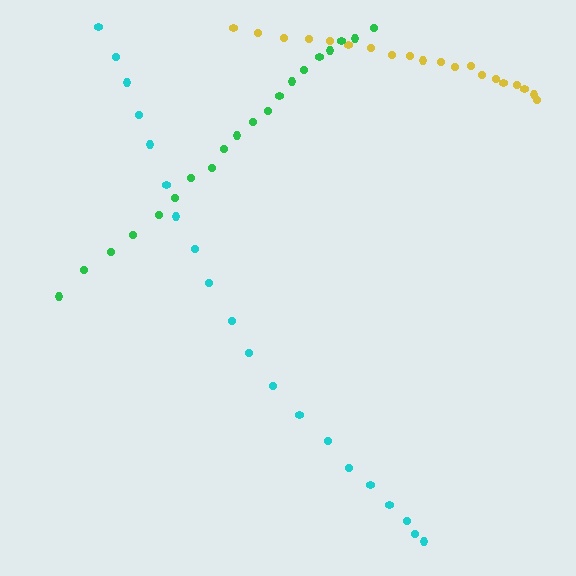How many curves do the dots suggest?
There are 3 distinct paths.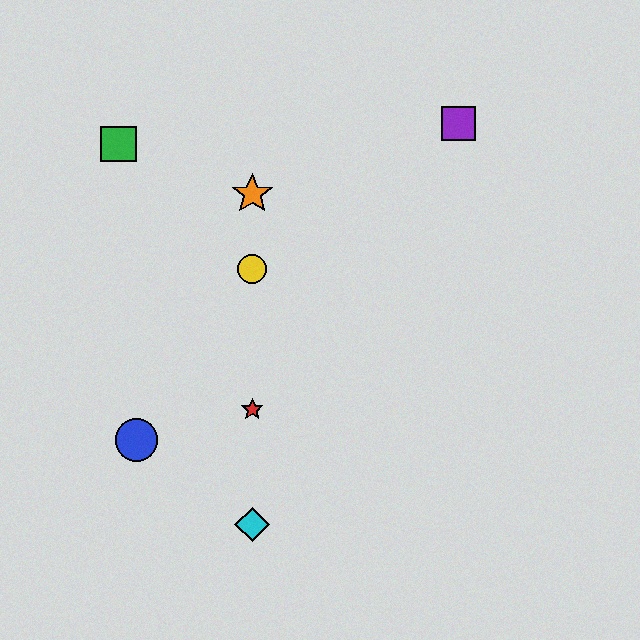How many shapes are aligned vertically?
4 shapes (the red star, the yellow circle, the orange star, the cyan diamond) are aligned vertically.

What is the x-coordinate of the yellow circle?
The yellow circle is at x≈252.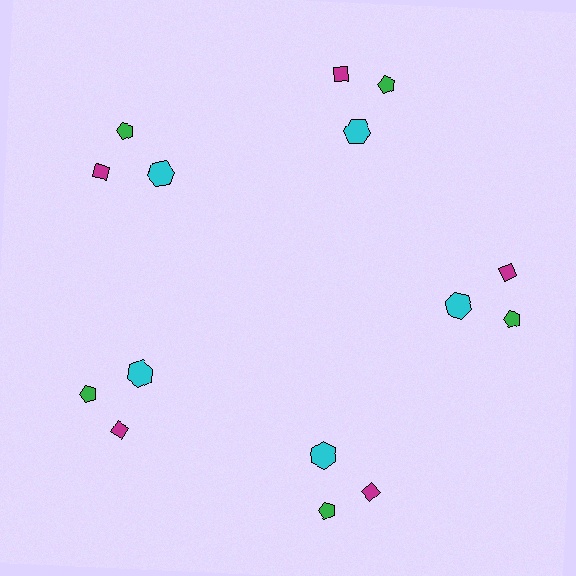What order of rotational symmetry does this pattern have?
This pattern has 5-fold rotational symmetry.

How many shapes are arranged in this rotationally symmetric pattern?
There are 15 shapes, arranged in 5 groups of 3.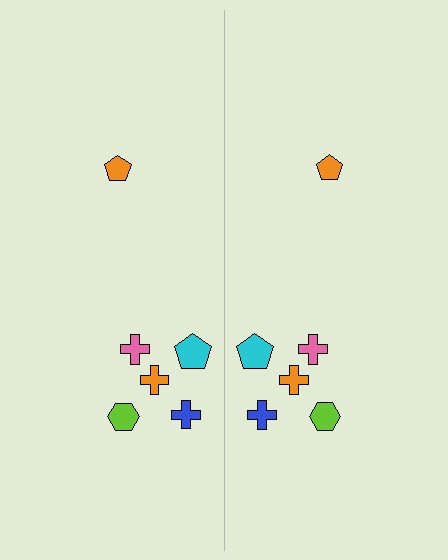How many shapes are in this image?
There are 12 shapes in this image.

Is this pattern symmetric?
Yes, this pattern has bilateral (reflection) symmetry.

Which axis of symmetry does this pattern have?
The pattern has a vertical axis of symmetry running through the center of the image.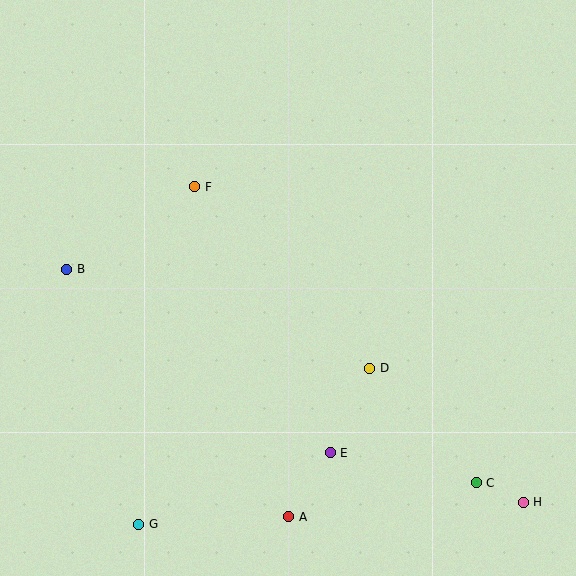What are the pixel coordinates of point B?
Point B is at (67, 269).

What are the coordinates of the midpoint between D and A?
The midpoint between D and A is at (329, 442).